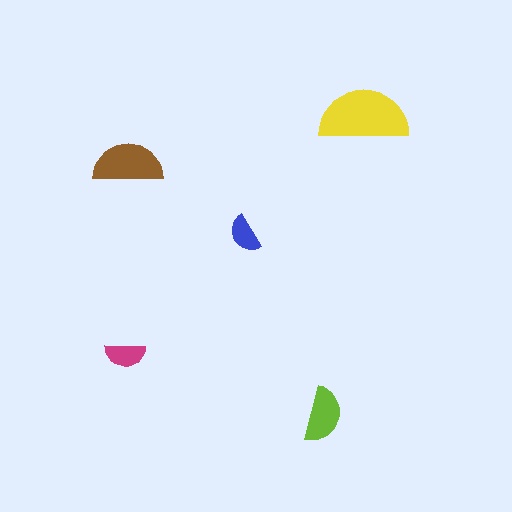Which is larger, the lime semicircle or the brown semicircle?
The brown one.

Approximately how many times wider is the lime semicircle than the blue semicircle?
About 1.5 times wider.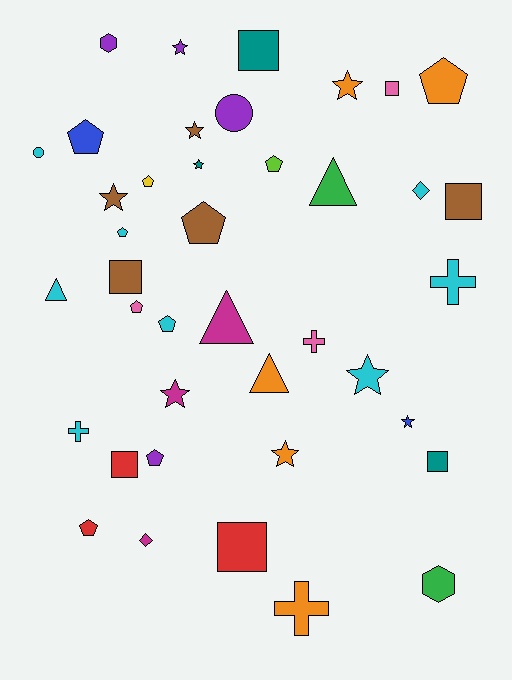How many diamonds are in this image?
There are 2 diamonds.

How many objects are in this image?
There are 40 objects.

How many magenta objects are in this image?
There are 3 magenta objects.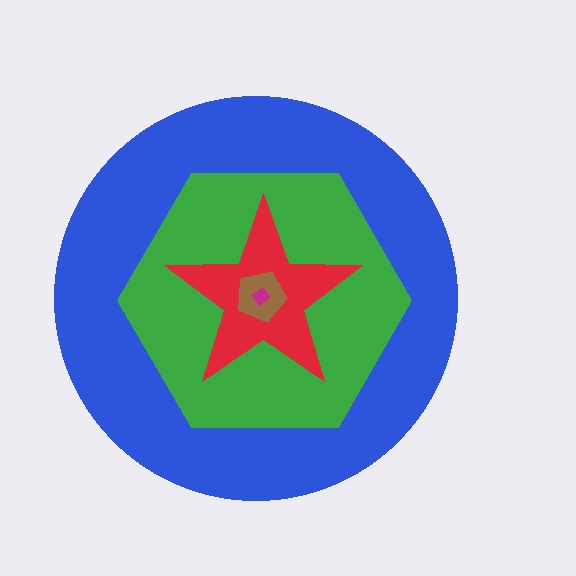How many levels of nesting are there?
5.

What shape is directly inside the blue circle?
The green hexagon.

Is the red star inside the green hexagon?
Yes.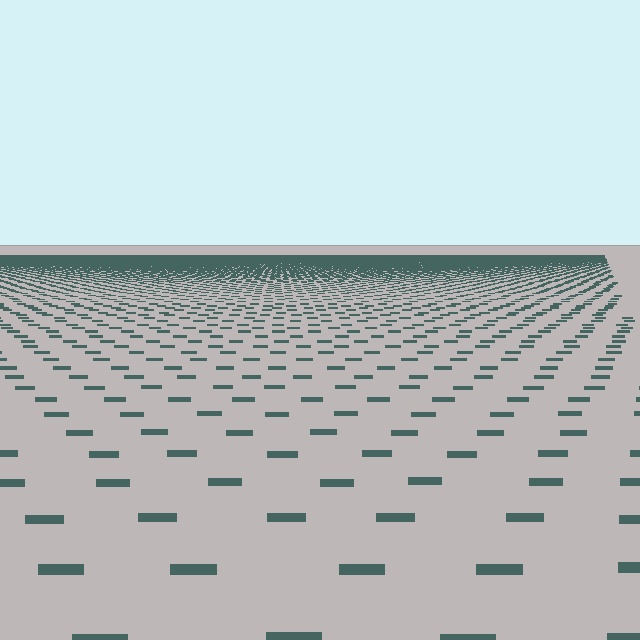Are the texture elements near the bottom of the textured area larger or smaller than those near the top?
Larger. Near the bottom, elements are closer to the viewer and appear at a bigger on-screen size.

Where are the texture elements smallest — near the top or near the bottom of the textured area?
Near the top.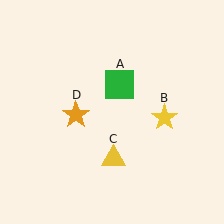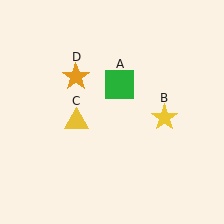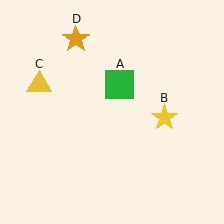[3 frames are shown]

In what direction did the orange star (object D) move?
The orange star (object D) moved up.